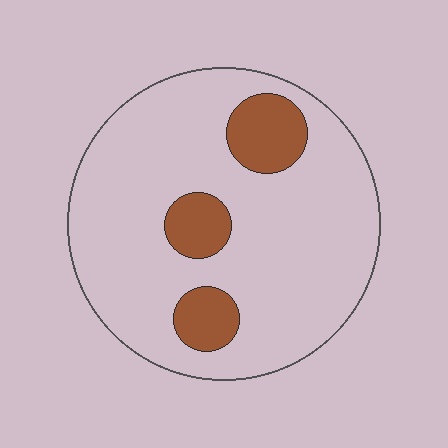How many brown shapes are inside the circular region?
3.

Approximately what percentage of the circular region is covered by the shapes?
Approximately 15%.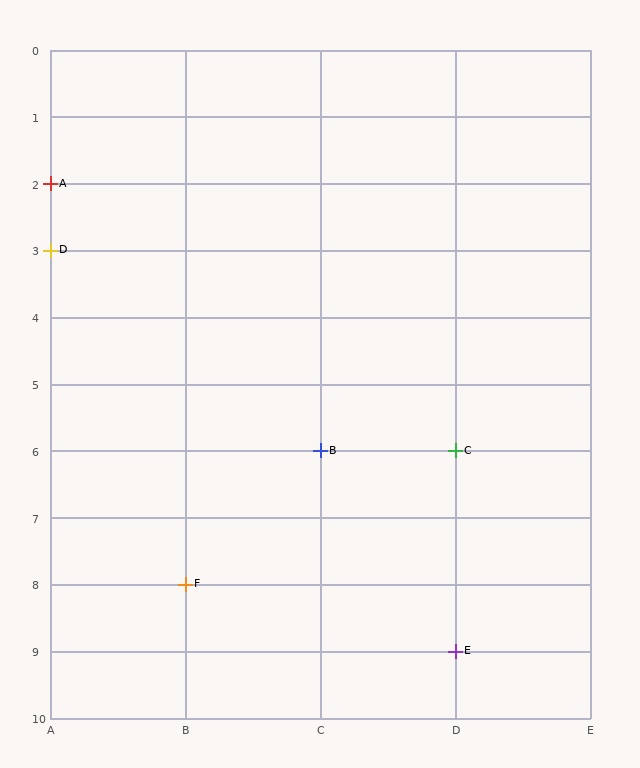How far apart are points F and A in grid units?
Points F and A are 1 column and 6 rows apart (about 6.1 grid units diagonally).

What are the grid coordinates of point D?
Point D is at grid coordinates (A, 3).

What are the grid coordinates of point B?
Point B is at grid coordinates (C, 6).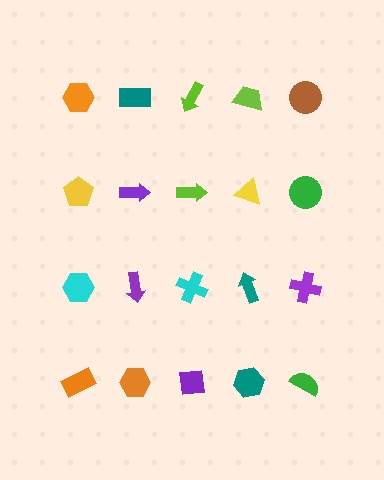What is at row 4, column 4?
A teal hexagon.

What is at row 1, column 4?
A lime trapezoid.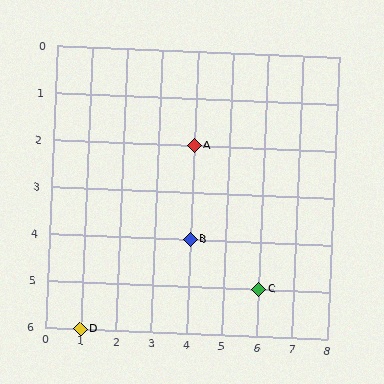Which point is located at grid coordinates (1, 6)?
Point D is at (1, 6).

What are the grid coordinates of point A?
Point A is at grid coordinates (4, 2).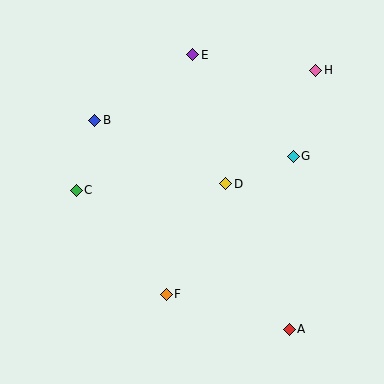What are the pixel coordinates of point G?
Point G is at (293, 156).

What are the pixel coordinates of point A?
Point A is at (289, 329).